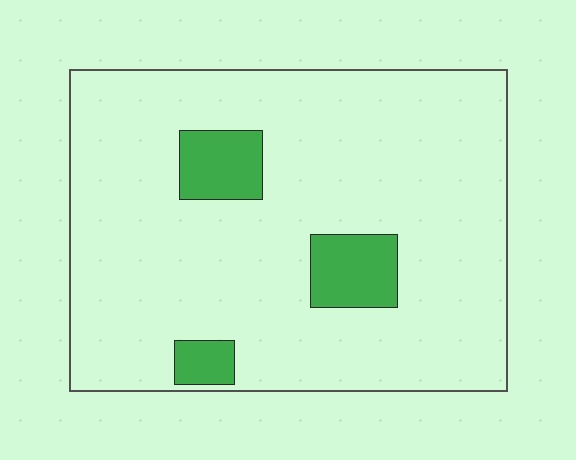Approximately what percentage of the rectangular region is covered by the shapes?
Approximately 10%.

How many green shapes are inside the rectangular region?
3.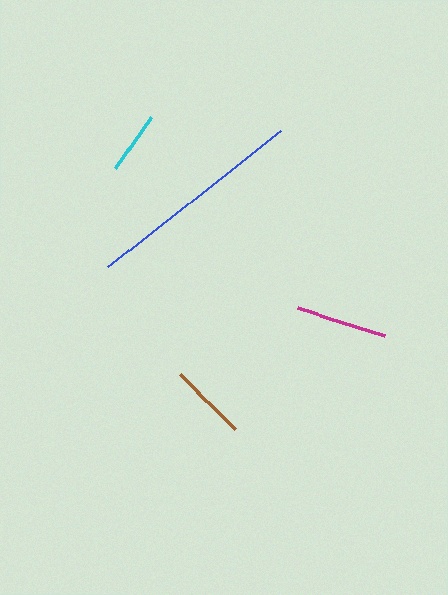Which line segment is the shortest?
The cyan line is the shortest at approximately 63 pixels.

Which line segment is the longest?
The blue line is the longest at approximately 220 pixels.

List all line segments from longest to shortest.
From longest to shortest: blue, magenta, brown, cyan.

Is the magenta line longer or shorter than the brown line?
The magenta line is longer than the brown line.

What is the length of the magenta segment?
The magenta segment is approximately 91 pixels long.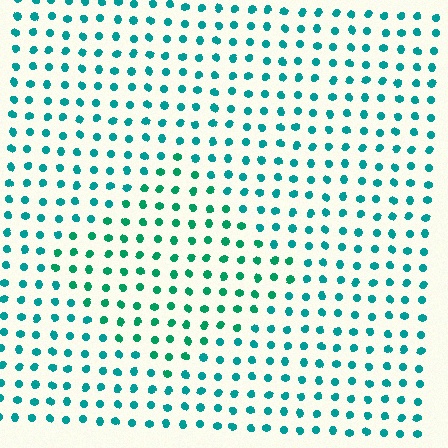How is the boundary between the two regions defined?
The boundary is defined purely by a slight shift in hue (about 22 degrees). Spacing, size, and orientation are identical on both sides.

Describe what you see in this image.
The image is filled with small teal elements in a uniform arrangement. A diamond-shaped region is visible where the elements are tinted to a slightly different hue, forming a subtle color boundary.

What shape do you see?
I see a diamond.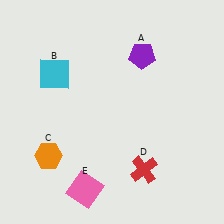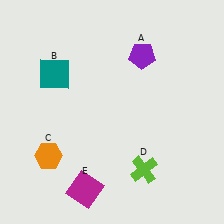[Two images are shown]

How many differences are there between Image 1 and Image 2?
There are 3 differences between the two images.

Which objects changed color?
B changed from cyan to teal. D changed from red to lime. E changed from pink to magenta.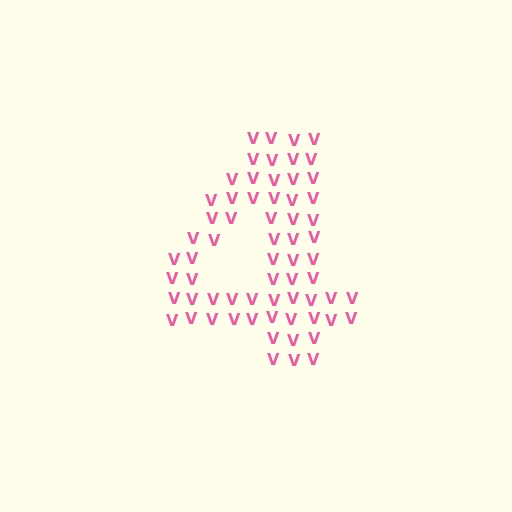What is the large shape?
The large shape is the digit 4.